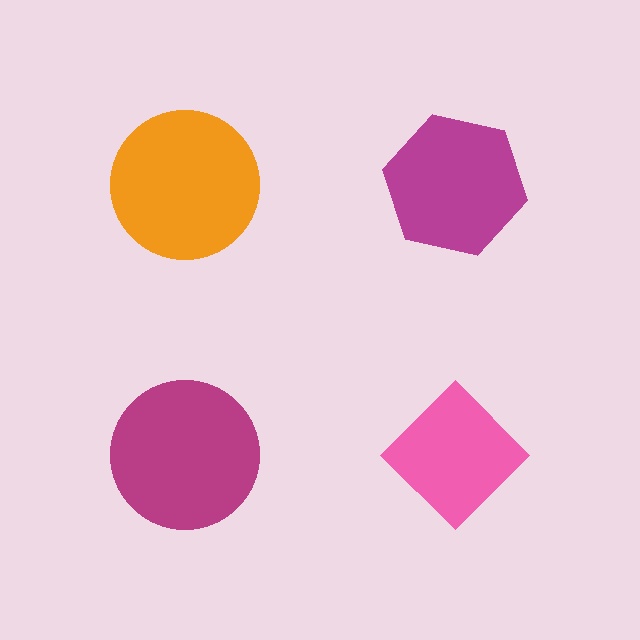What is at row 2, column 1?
A magenta circle.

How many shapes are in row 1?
2 shapes.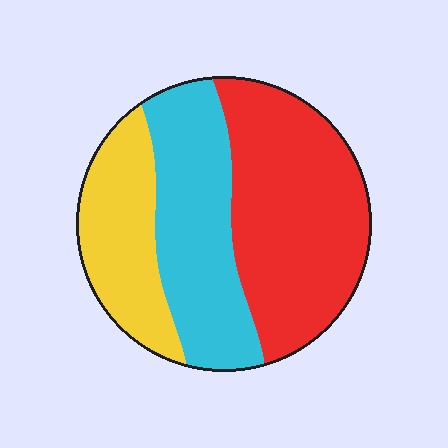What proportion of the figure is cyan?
Cyan covers around 30% of the figure.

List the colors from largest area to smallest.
From largest to smallest: red, cyan, yellow.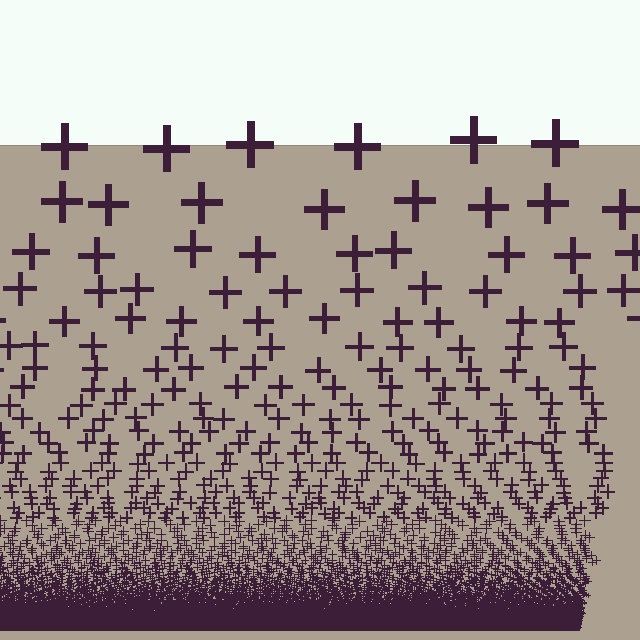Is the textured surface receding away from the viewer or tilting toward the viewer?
The surface appears to tilt toward the viewer. Texture elements get larger and sparser toward the top.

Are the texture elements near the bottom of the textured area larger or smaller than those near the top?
Smaller. The gradient is inverted — elements near the bottom are smaller and denser.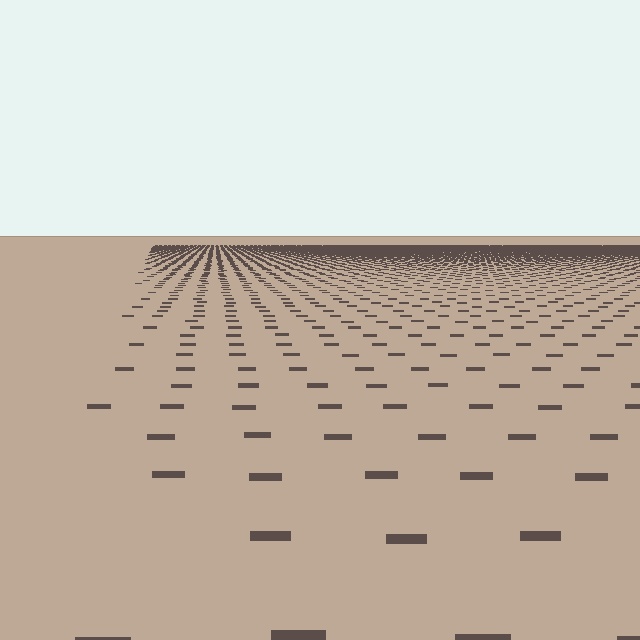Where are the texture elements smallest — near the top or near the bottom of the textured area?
Near the top.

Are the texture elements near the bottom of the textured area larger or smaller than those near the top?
Larger. Near the bottom, elements are closer to the viewer and appear at a bigger on-screen size.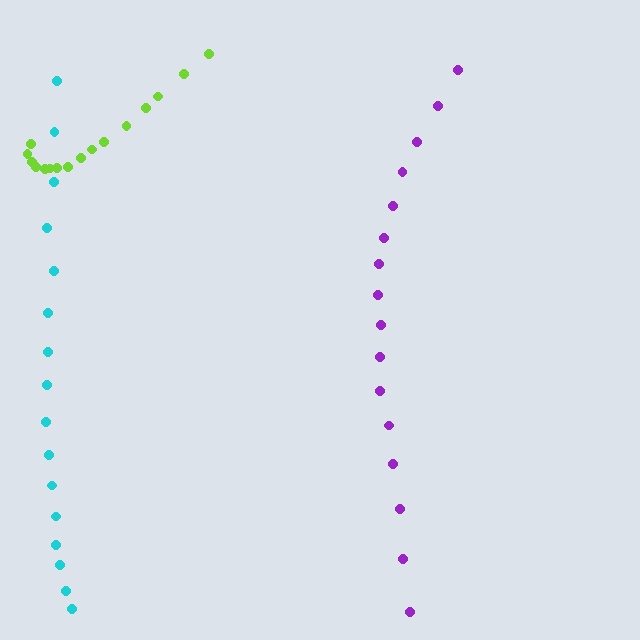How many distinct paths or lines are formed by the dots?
There are 3 distinct paths.